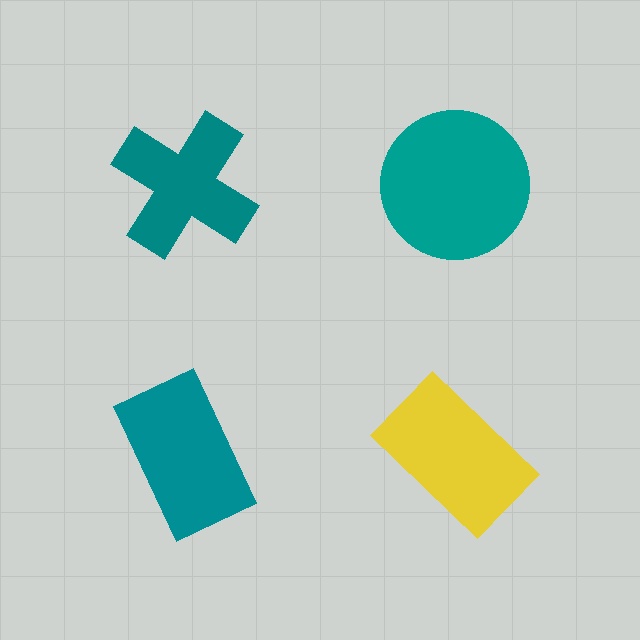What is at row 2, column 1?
A teal rectangle.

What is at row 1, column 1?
A teal cross.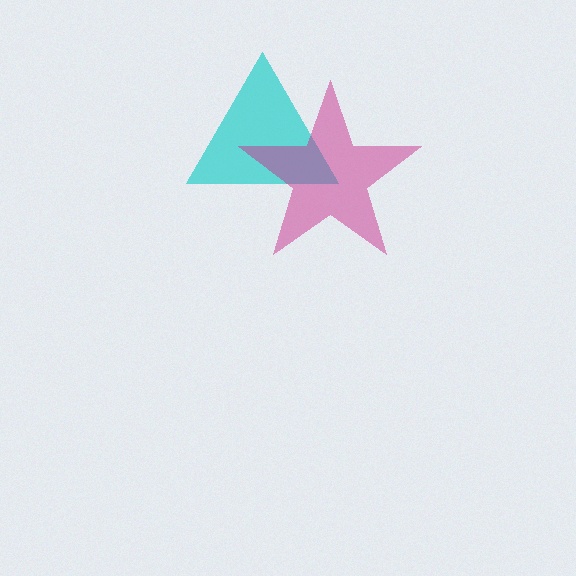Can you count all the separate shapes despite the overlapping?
Yes, there are 2 separate shapes.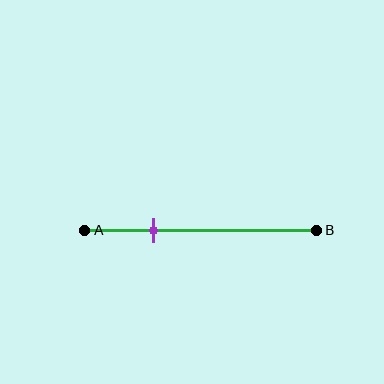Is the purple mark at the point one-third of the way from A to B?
No, the mark is at about 30% from A, not at the 33% one-third point.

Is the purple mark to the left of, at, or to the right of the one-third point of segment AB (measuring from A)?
The purple mark is to the left of the one-third point of segment AB.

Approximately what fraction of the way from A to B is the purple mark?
The purple mark is approximately 30% of the way from A to B.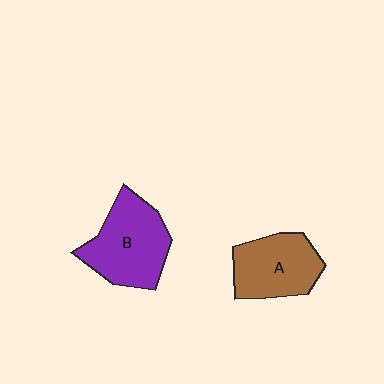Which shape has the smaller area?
Shape A (brown).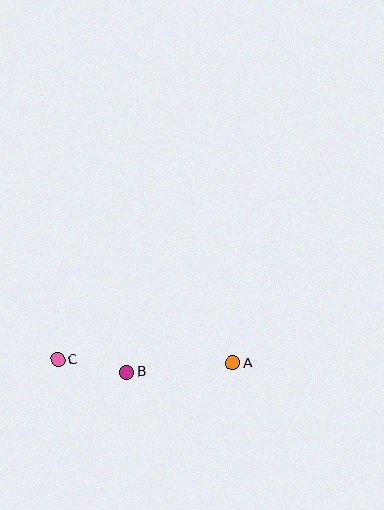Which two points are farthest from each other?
Points A and C are farthest from each other.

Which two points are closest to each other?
Points B and C are closest to each other.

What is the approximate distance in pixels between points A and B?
The distance between A and B is approximately 106 pixels.